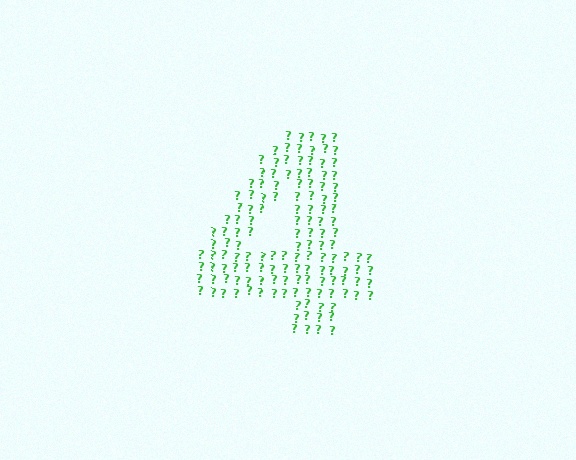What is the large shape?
The large shape is the digit 4.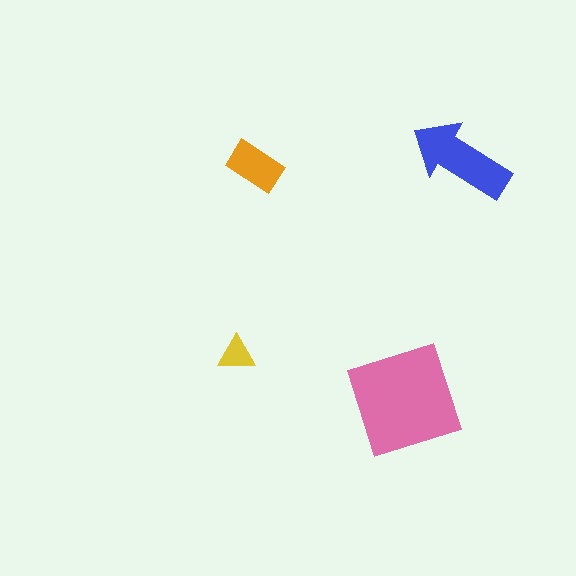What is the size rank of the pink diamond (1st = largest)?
1st.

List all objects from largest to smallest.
The pink diamond, the blue arrow, the orange rectangle, the yellow triangle.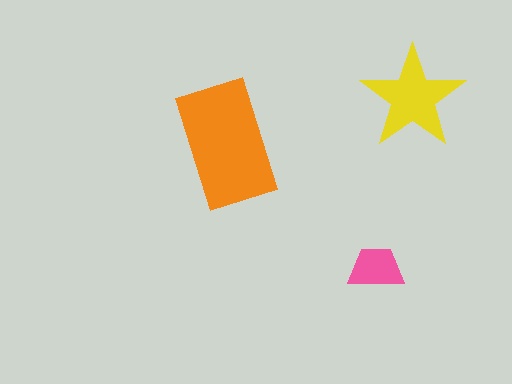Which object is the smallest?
The pink trapezoid.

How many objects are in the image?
There are 3 objects in the image.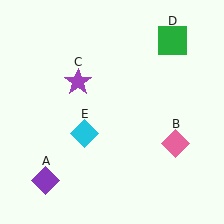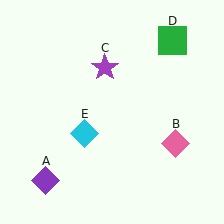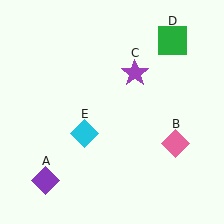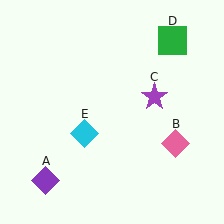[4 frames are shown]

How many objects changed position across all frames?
1 object changed position: purple star (object C).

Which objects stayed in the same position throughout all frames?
Purple diamond (object A) and pink diamond (object B) and green square (object D) and cyan diamond (object E) remained stationary.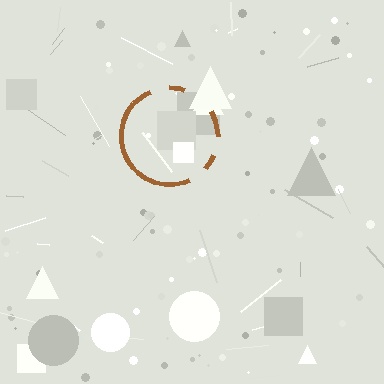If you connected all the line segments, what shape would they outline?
They would outline a circle.